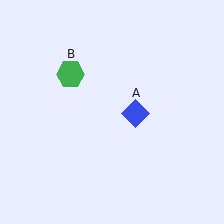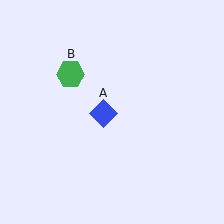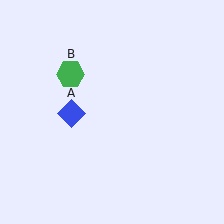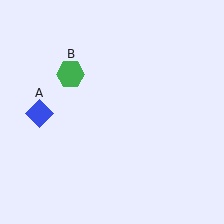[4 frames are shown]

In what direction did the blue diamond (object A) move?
The blue diamond (object A) moved left.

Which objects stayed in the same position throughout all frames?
Green hexagon (object B) remained stationary.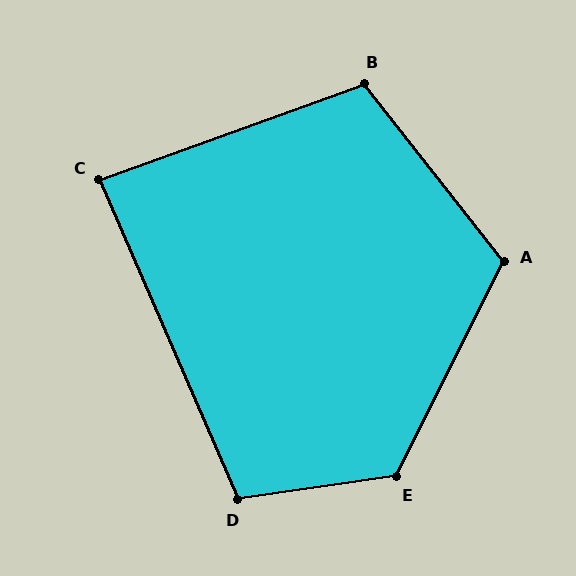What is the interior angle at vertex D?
Approximately 105 degrees (obtuse).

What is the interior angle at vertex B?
Approximately 108 degrees (obtuse).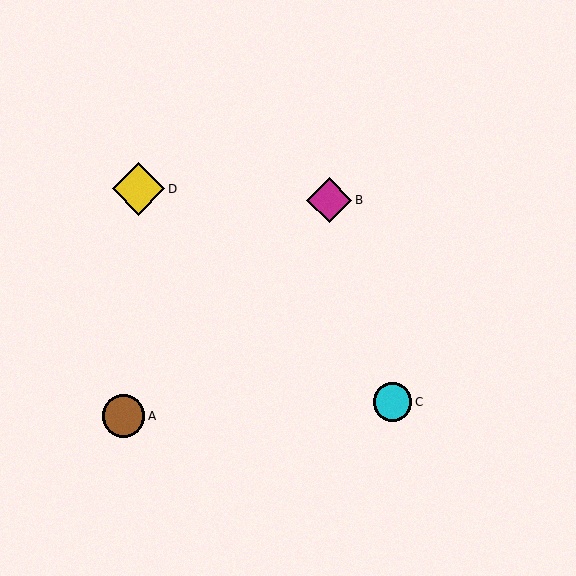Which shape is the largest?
The yellow diamond (labeled D) is the largest.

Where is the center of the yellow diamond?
The center of the yellow diamond is at (139, 189).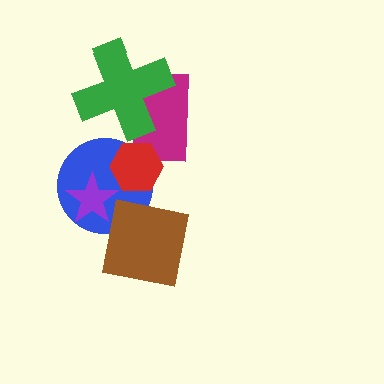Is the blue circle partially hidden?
Yes, it is partially covered by another shape.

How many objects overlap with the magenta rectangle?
2 objects overlap with the magenta rectangle.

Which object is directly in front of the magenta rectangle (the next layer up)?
The red hexagon is directly in front of the magenta rectangle.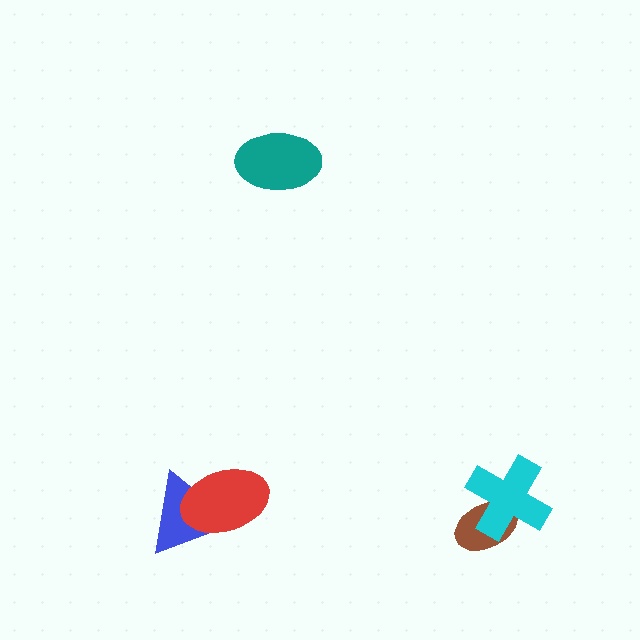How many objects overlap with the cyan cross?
1 object overlaps with the cyan cross.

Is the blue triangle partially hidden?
Yes, it is partially covered by another shape.